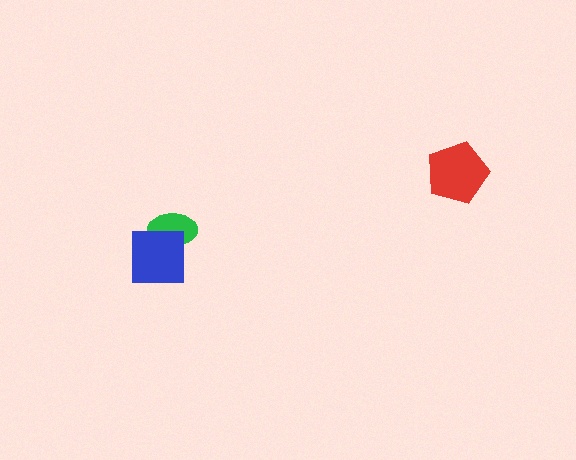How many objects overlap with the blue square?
1 object overlaps with the blue square.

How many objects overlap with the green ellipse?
1 object overlaps with the green ellipse.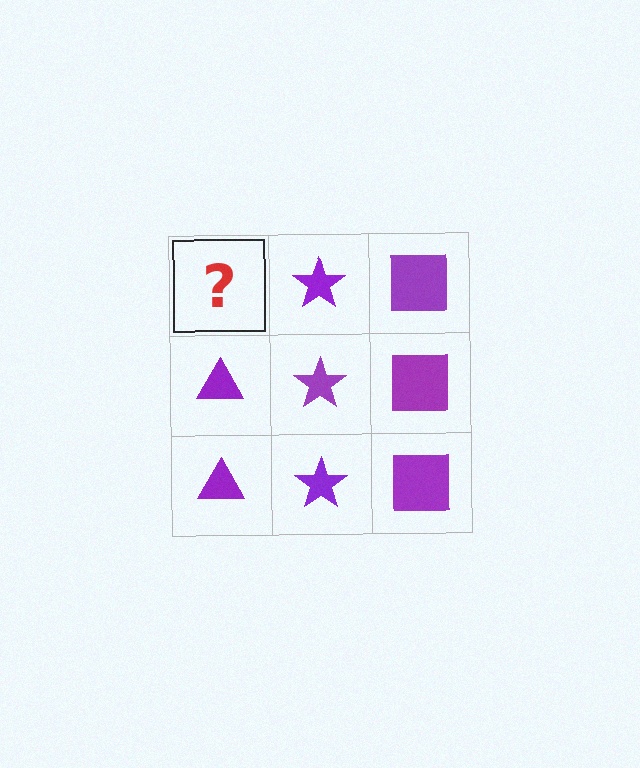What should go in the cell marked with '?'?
The missing cell should contain a purple triangle.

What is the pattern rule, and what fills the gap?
The rule is that each column has a consistent shape. The gap should be filled with a purple triangle.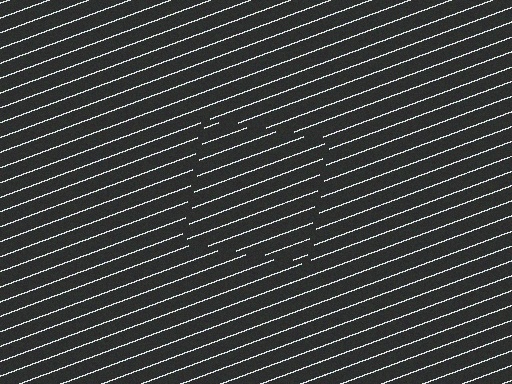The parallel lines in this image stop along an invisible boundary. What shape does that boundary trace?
An illusory square. The interior of the shape contains the same grating, shifted by half a period — the contour is defined by the phase discontinuity where line-ends from the inner and outer gratings abut.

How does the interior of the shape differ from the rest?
The interior of the shape contains the same grating, shifted by half a period — the contour is defined by the phase discontinuity where line-ends from the inner and outer gratings abut.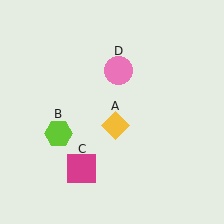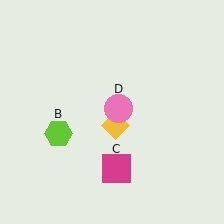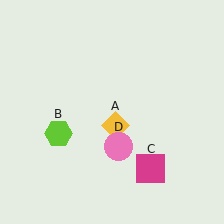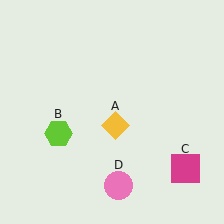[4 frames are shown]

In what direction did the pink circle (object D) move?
The pink circle (object D) moved down.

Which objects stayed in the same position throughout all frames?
Yellow diamond (object A) and lime hexagon (object B) remained stationary.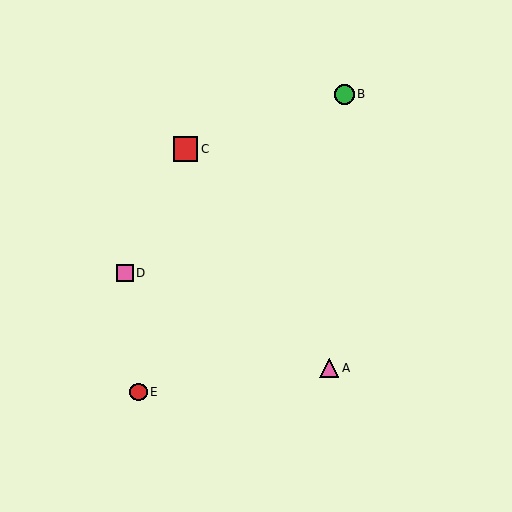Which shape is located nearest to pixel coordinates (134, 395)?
The red circle (labeled E) at (138, 392) is nearest to that location.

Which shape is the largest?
The red square (labeled C) is the largest.